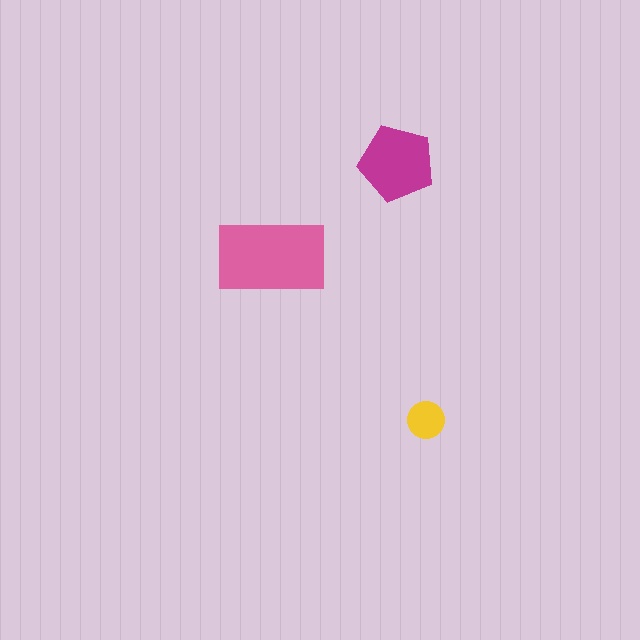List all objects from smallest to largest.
The yellow circle, the magenta pentagon, the pink rectangle.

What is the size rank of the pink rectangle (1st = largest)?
1st.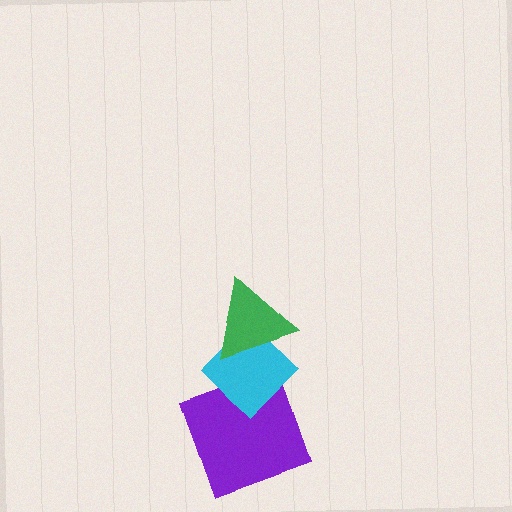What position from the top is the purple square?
The purple square is 3rd from the top.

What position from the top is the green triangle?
The green triangle is 1st from the top.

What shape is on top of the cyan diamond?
The green triangle is on top of the cyan diamond.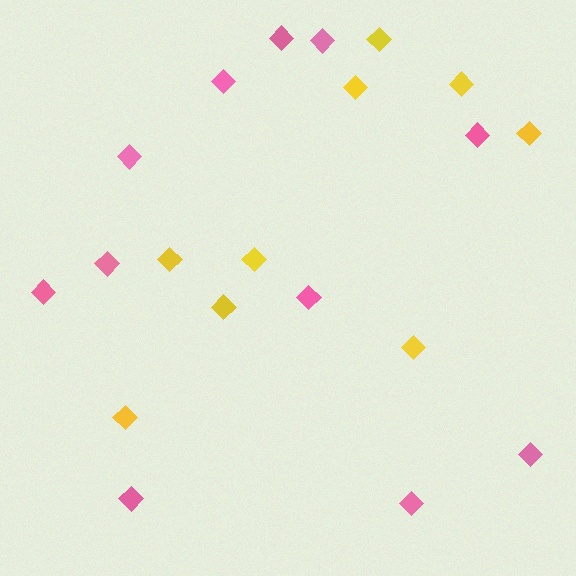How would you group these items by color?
There are 2 groups: one group of yellow diamonds (9) and one group of pink diamonds (11).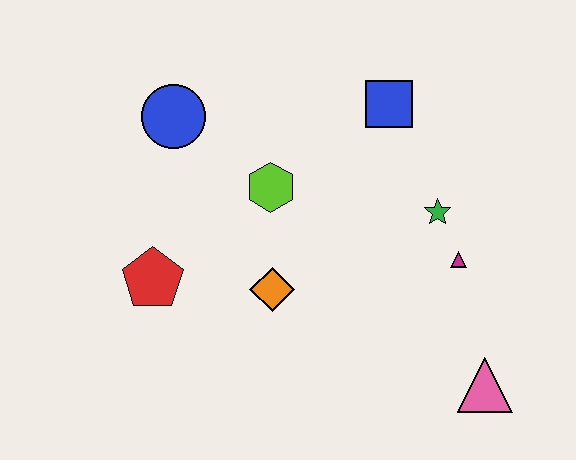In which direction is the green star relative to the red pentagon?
The green star is to the right of the red pentagon.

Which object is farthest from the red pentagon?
The pink triangle is farthest from the red pentagon.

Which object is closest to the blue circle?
The lime hexagon is closest to the blue circle.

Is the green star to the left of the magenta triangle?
Yes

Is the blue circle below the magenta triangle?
No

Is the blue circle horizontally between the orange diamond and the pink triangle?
No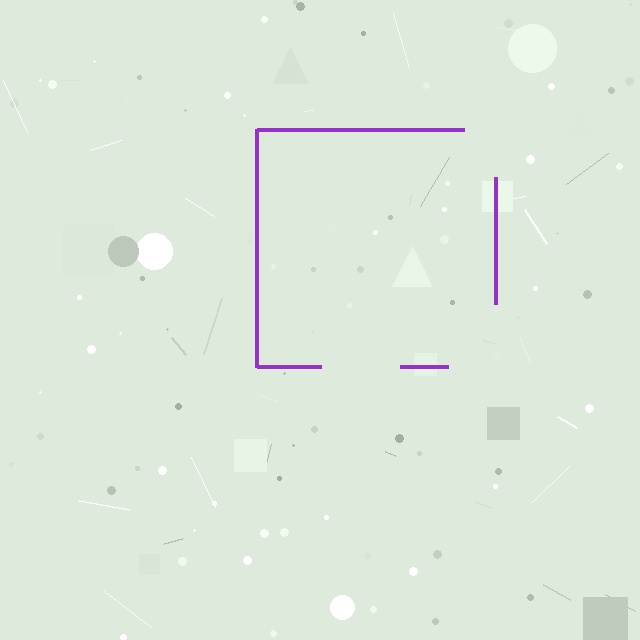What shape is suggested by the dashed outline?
The dashed outline suggests a square.